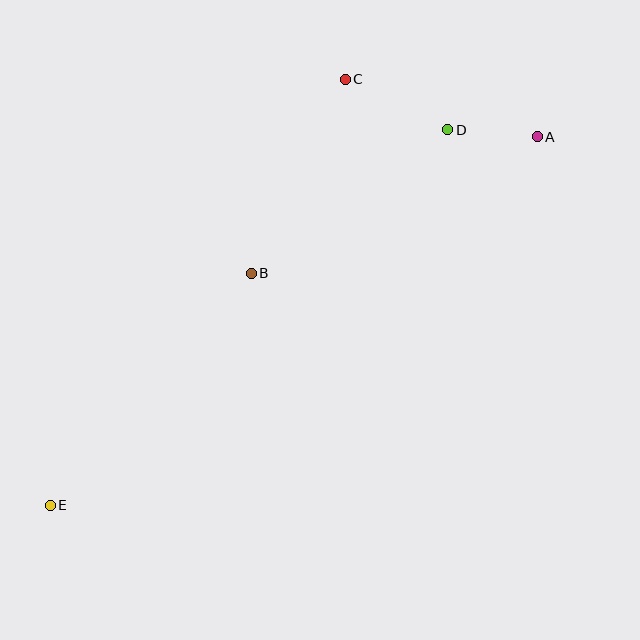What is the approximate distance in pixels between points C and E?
The distance between C and E is approximately 518 pixels.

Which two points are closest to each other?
Points A and D are closest to each other.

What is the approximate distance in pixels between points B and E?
The distance between B and E is approximately 307 pixels.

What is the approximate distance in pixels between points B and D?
The distance between B and D is approximately 244 pixels.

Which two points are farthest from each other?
Points A and E are farthest from each other.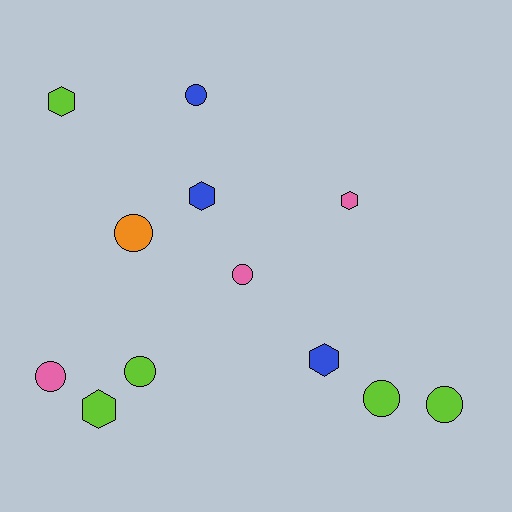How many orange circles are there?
There is 1 orange circle.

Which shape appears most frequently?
Circle, with 7 objects.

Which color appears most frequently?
Lime, with 5 objects.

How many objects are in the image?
There are 12 objects.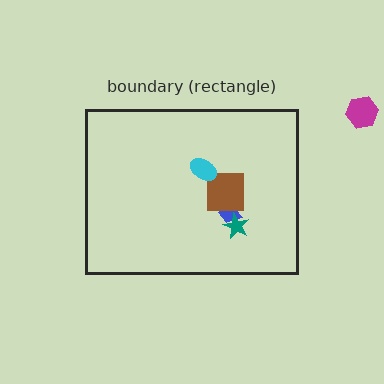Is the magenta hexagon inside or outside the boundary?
Outside.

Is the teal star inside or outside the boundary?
Inside.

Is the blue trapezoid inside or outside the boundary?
Inside.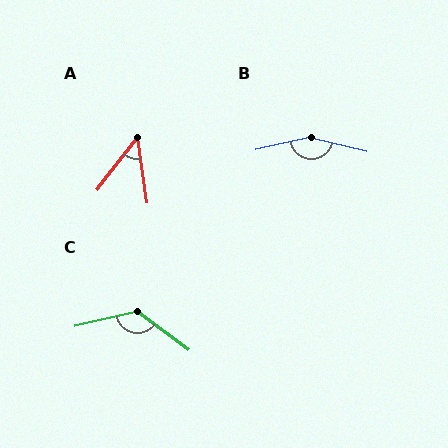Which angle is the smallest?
A, at approximately 46 degrees.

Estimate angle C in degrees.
Approximately 130 degrees.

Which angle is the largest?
B, at approximately 154 degrees.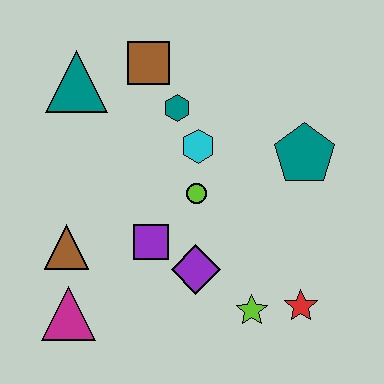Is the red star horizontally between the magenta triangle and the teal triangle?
No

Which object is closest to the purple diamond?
The purple square is closest to the purple diamond.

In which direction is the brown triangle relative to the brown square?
The brown triangle is below the brown square.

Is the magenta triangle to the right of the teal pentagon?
No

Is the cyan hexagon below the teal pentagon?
No